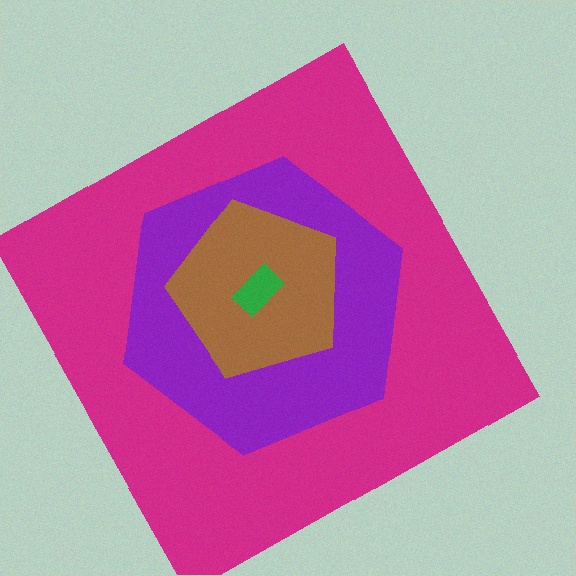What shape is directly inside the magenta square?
The purple hexagon.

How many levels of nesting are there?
4.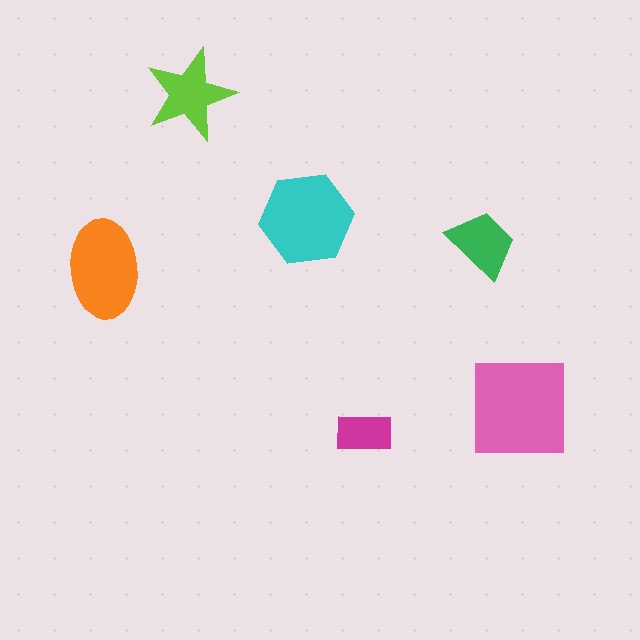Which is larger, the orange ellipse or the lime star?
The orange ellipse.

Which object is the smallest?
The magenta rectangle.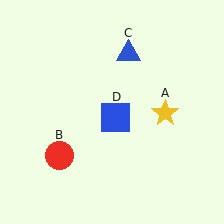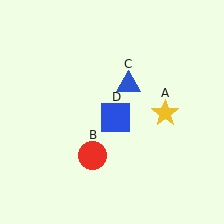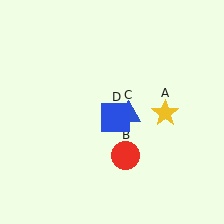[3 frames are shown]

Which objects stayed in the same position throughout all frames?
Yellow star (object A) and blue square (object D) remained stationary.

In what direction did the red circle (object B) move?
The red circle (object B) moved right.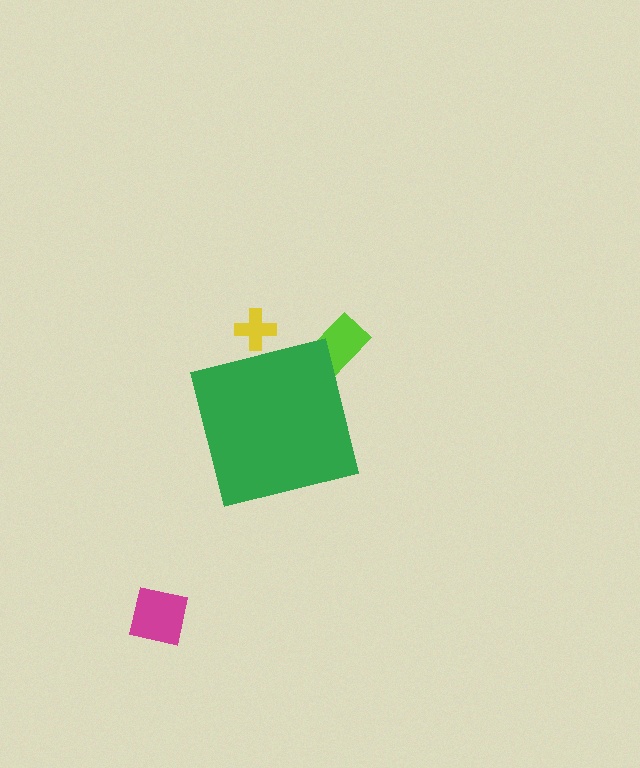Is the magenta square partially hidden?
No, the magenta square is fully visible.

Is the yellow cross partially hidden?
Yes, the yellow cross is partially hidden behind the green square.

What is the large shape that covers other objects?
A green square.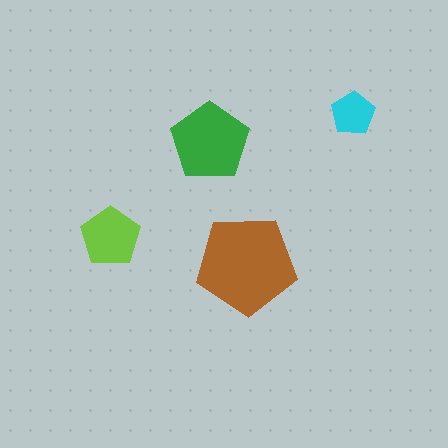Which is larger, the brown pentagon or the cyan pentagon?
The brown one.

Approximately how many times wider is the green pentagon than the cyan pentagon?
About 2 times wider.